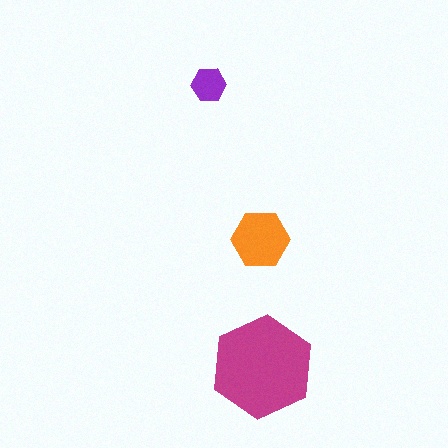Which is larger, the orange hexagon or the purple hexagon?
The orange one.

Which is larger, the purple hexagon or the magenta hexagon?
The magenta one.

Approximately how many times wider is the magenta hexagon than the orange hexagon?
About 2 times wider.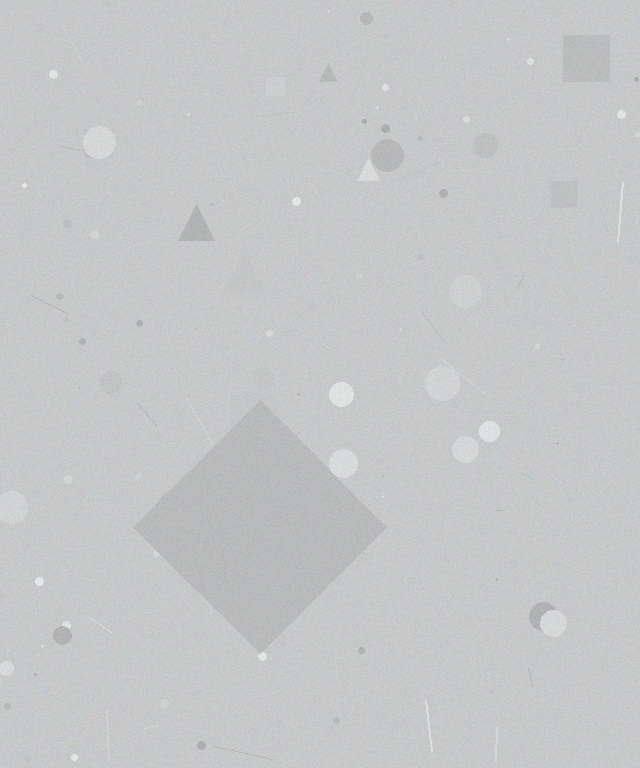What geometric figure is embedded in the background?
A diamond is embedded in the background.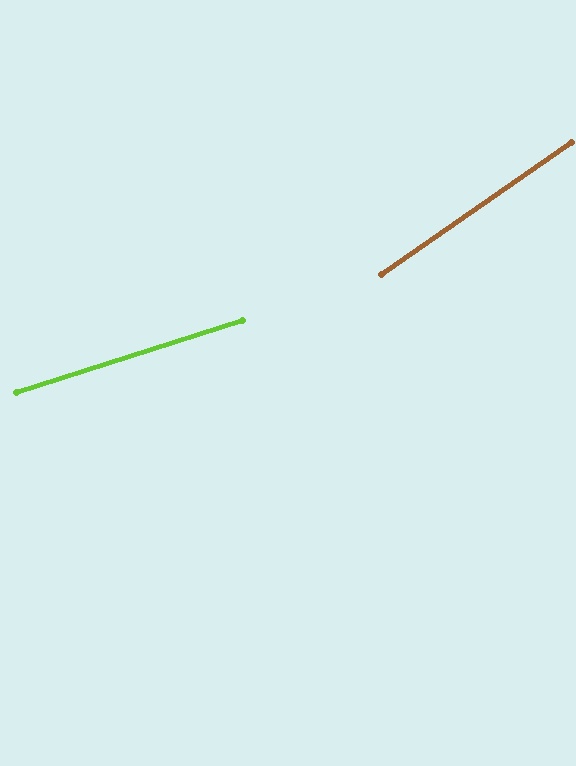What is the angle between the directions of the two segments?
Approximately 17 degrees.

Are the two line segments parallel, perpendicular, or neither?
Neither parallel nor perpendicular — they differ by about 17°.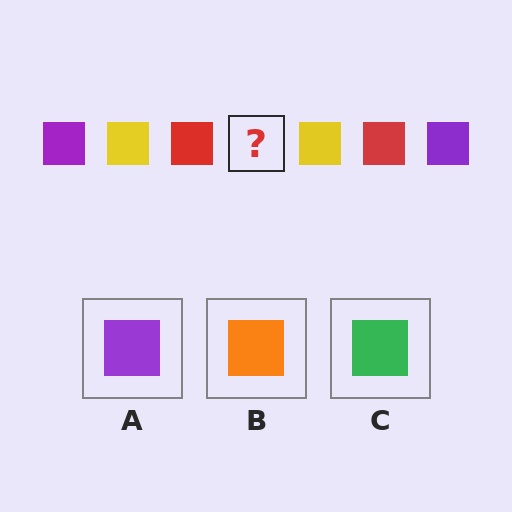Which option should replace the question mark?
Option A.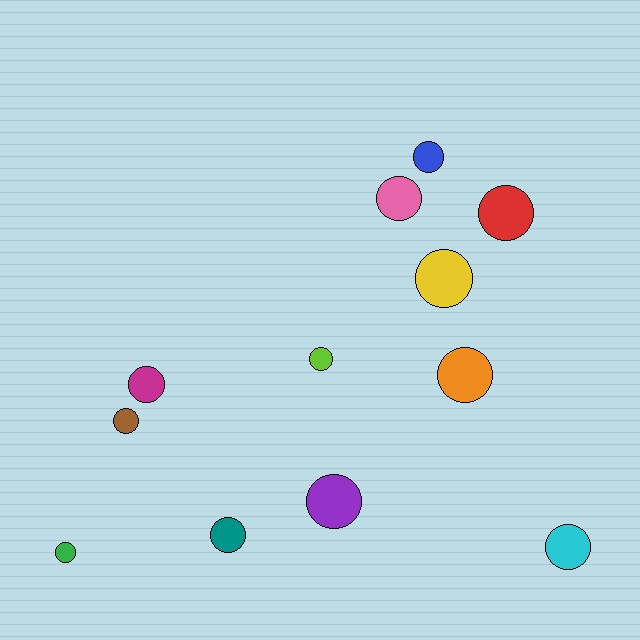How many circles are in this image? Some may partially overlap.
There are 12 circles.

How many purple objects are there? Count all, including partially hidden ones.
There is 1 purple object.